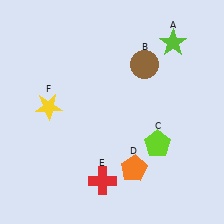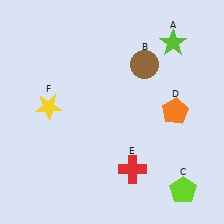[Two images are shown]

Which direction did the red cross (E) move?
The red cross (E) moved right.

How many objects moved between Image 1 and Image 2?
3 objects moved between the two images.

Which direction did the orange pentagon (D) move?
The orange pentagon (D) moved up.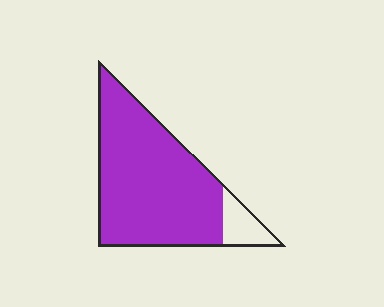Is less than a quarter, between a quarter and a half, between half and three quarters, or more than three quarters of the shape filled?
More than three quarters.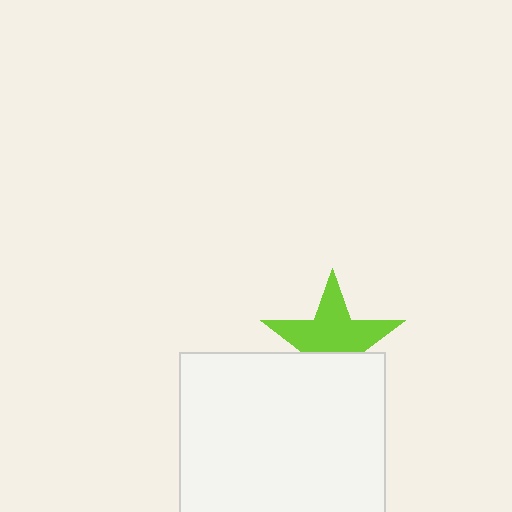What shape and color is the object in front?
The object in front is a white rectangle.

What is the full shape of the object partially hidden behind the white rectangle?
The partially hidden object is a lime star.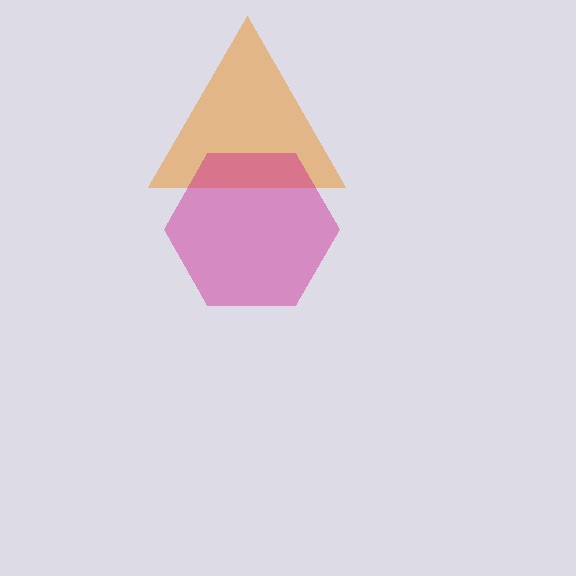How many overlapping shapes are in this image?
There are 2 overlapping shapes in the image.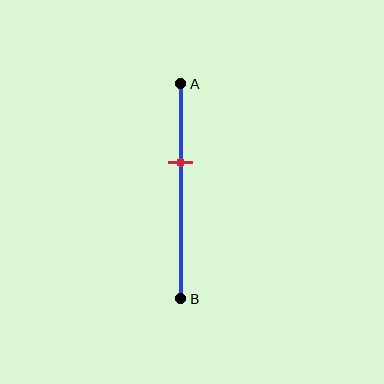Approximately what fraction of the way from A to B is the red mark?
The red mark is approximately 35% of the way from A to B.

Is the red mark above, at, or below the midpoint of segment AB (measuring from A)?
The red mark is above the midpoint of segment AB.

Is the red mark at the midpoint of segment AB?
No, the mark is at about 35% from A, not at the 50% midpoint.